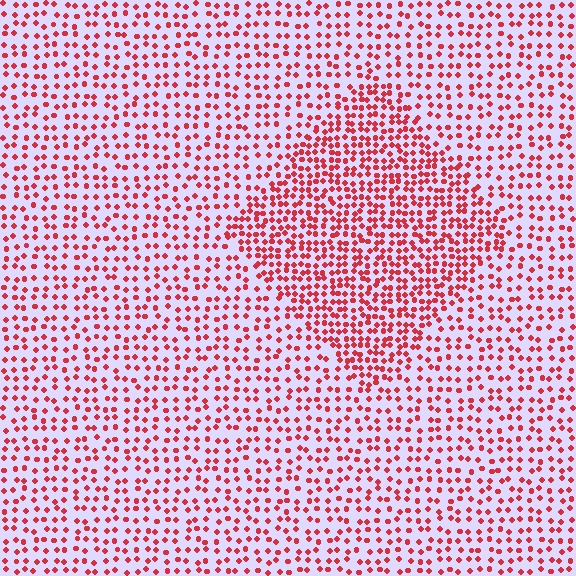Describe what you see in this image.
The image contains small red elements arranged at two different densities. A diamond-shaped region is visible where the elements are more densely packed than the surrounding area.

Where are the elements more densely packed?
The elements are more densely packed inside the diamond boundary.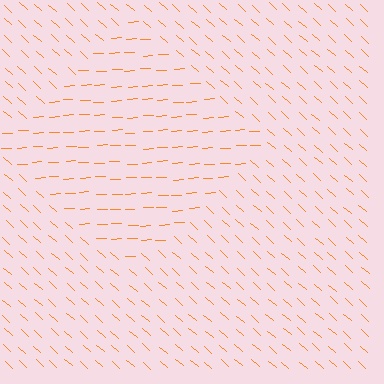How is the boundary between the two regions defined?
The boundary is defined purely by a change in line orientation (approximately 45 degrees difference). All lines are the same color and thickness.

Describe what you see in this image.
The image is filled with small orange line segments. A diamond region in the image has lines oriented differently from the surrounding lines, creating a visible texture boundary.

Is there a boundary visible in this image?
Yes, there is a texture boundary formed by a change in line orientation.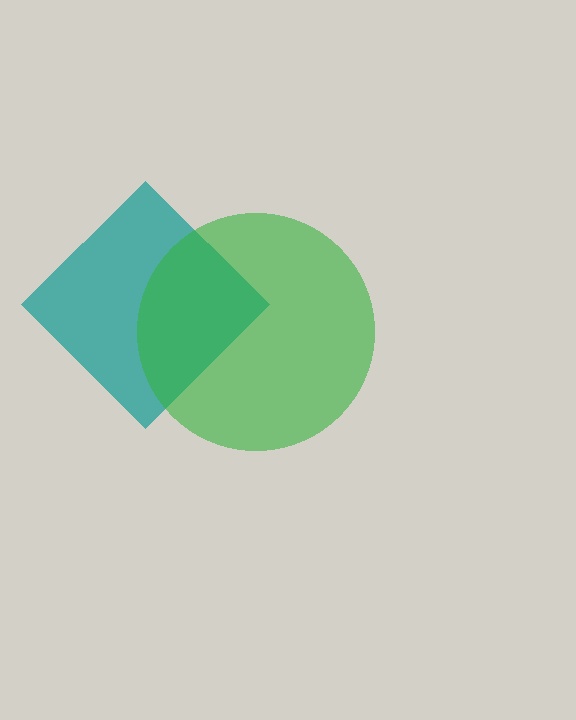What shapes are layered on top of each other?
The layered shapes are: a teal diamond, a green circle.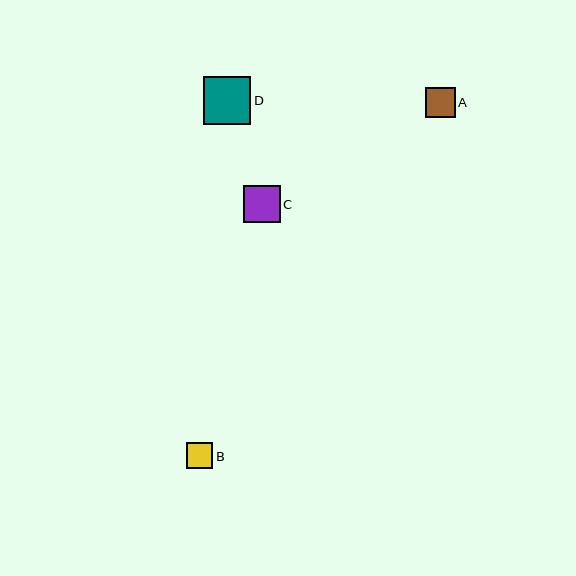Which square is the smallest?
Square B is the smallest with a size of approximately 26 pixels.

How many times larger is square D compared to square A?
Square D is approximately 1.6 times the size of square A.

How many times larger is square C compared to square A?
Square C is approximately 1.2 times the size of square A.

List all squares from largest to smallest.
From largest to smallest: D, C, A, B.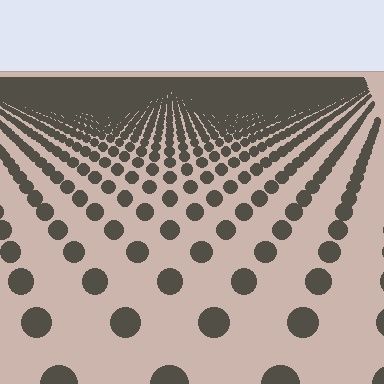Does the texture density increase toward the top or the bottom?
Density increases toward the top.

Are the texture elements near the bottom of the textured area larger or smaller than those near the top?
Larger. Near the bottom, elements are closer to the viewer and appear at a bigger on-screen size.